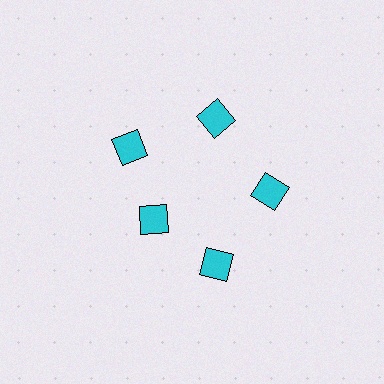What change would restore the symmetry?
The symmetry would be restored by moving it outward, back onto the ring so that all 5 diamonds sit at equal angles and equal distance from the center.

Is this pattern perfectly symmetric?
No. The 5 cyan diamonds are arranged in a ring, but one element near the 8 o'clock position is pulled inward toward the center, breaking the 5-fold rotational symmetry.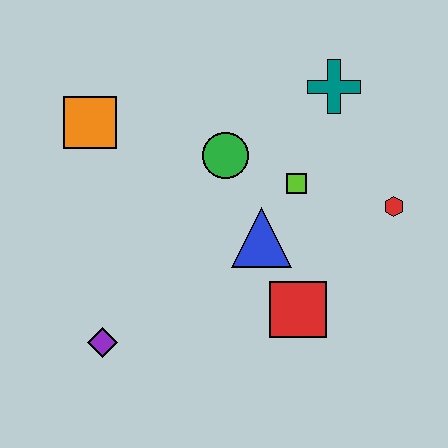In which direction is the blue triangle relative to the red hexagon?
The blue triangle is to the left of the red hexagon.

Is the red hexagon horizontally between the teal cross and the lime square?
No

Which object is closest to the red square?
The blue triangle is closest to the red square.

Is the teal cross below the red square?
No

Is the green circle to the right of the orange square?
Yes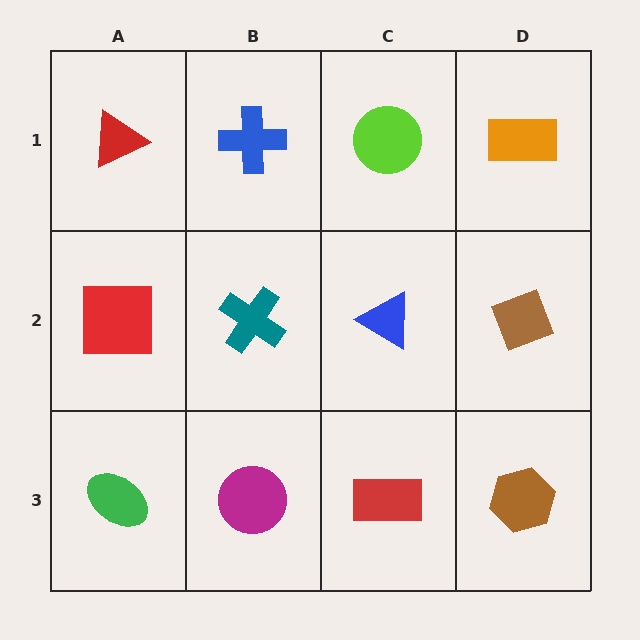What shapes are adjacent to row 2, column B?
A blue cross (row 1, column B), a magenta circle (row 3, column B), a red square (row 2, column A), a blue triangle (row 2, column C).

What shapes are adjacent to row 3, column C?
A blue triangle (row 2, column C), a magenta circle (row 3, column B), a brown hexagon (row 3, column D).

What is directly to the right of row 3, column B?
A red rectangle.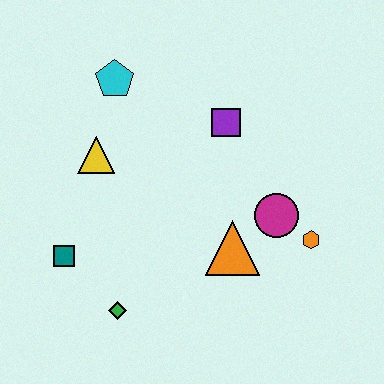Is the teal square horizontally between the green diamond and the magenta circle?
No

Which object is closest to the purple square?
The magenta circle is closest to the purple square.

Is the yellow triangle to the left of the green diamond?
Yes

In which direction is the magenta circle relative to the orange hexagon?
The magenta circle is to the left of the orange hexagon.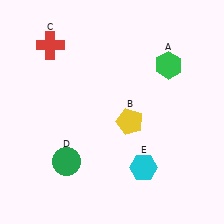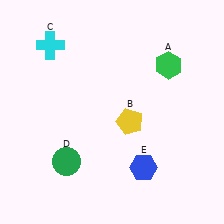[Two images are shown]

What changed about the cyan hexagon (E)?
In Image 1, E is cyan. In Image 2, it changed to blue.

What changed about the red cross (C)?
In Image 1, C is red. In Image 2, it changed to cyan.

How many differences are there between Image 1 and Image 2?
There are 2 differences between the two images.